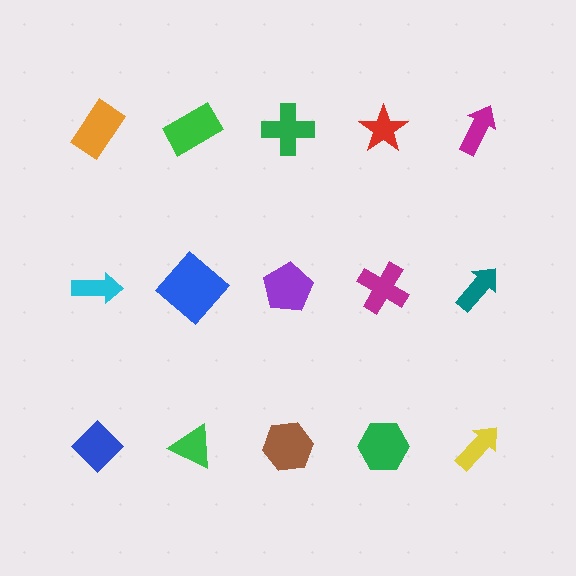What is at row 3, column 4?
A green hexagon.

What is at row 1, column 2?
A green rectangle.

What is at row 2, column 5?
A teal arrow.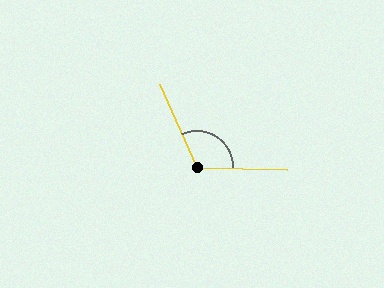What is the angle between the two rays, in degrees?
Approximately 116 degrees.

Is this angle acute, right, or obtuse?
It is obtuse.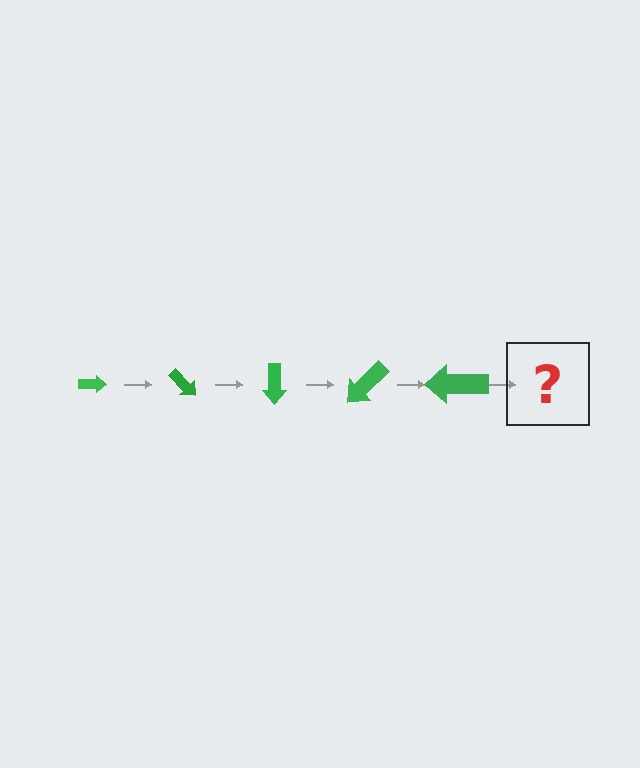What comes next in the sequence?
The next element should be an arrow, larger than the previous one and rotated 225 degrees from the start.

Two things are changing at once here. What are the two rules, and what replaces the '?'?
The two rules are that the arrow grows larger each step and it rotates 45 degrees each step. The '?' should be an arrow, larger than the previous one and rotated 225 degrees from the start.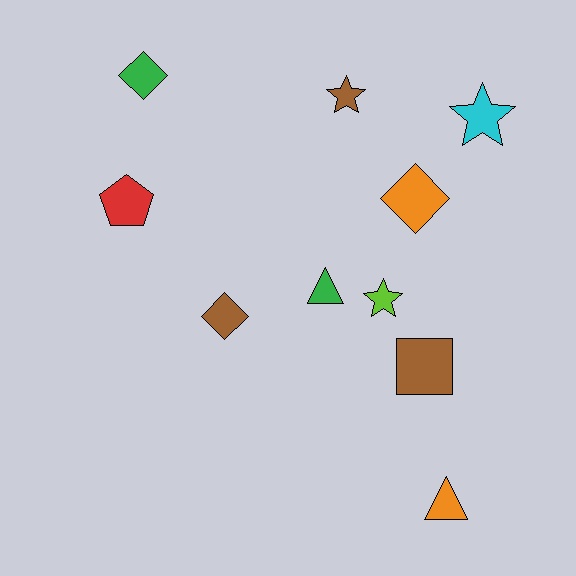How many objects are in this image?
There are 10 objects.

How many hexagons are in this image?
There are no hexagons.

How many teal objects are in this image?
There are no teal objects.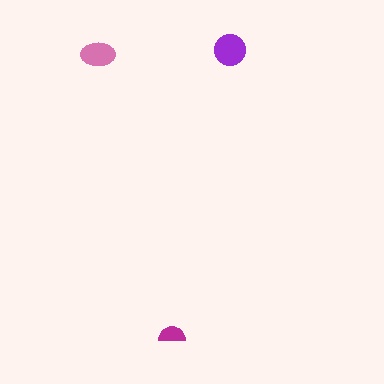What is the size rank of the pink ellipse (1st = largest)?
2nd.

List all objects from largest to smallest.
The purple circle, the pink ellipse, the magenta semicircle.